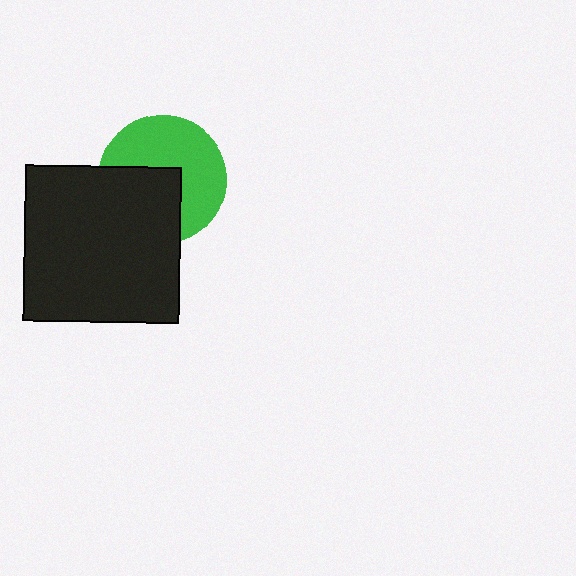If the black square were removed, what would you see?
You would see the complete green circle.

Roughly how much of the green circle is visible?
About half of it is visible (roughly 58%).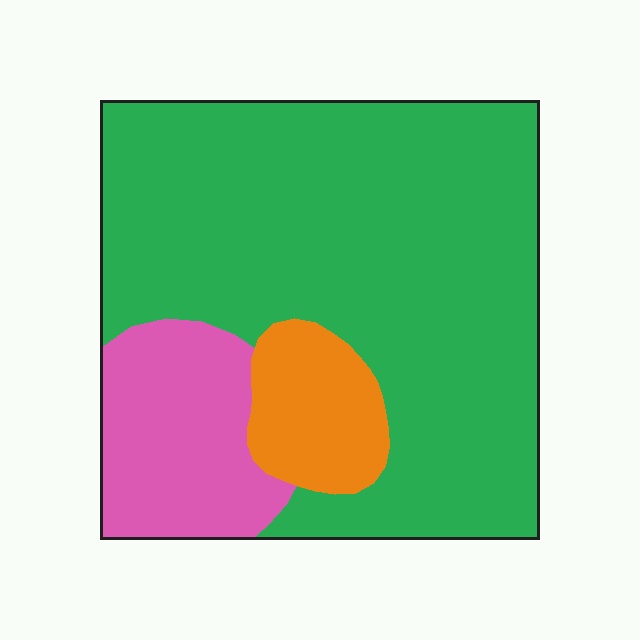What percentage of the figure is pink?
Pink takes up between a sixth and a third of the figure.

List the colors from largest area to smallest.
From largest to smallest: green, pink, orange.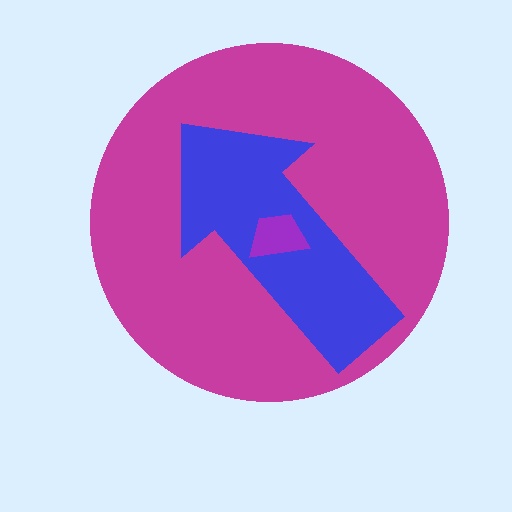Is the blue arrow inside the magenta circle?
Yes.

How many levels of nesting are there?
3.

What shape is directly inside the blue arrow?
The purple trapezoid.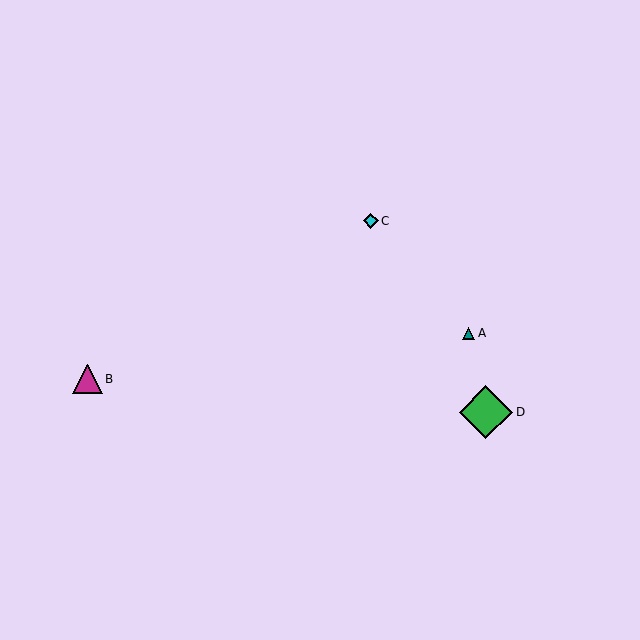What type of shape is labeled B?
Shape B is a magenta triangle.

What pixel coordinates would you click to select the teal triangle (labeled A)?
Click at (469, 333) to select the teal triangle A.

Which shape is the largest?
The green diamond (labeled D) is the largest.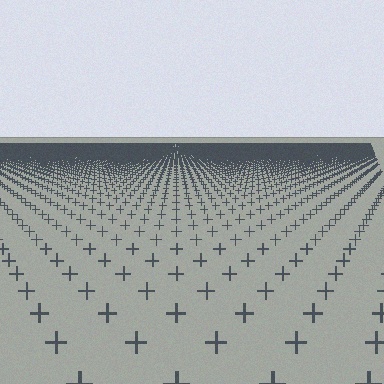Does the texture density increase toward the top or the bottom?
Density increases toward the top.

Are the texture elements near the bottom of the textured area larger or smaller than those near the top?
Larger. Near the bottom, elements are closer to the viewer and appear at a bigger on-screen size.